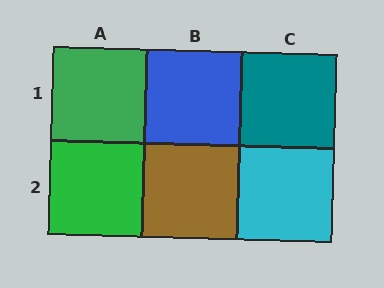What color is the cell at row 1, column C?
Teal.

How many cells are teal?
1 cell is teal.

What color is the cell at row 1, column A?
Green.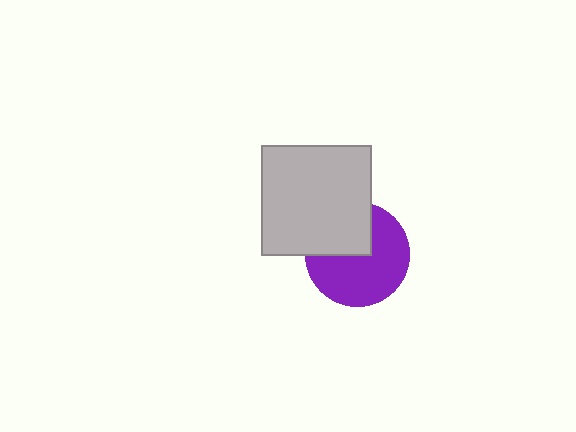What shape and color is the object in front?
The object in front is a light gray square.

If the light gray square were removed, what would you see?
You would see the complete purple circle.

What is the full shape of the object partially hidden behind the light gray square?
The partially hidden object is a purple circle.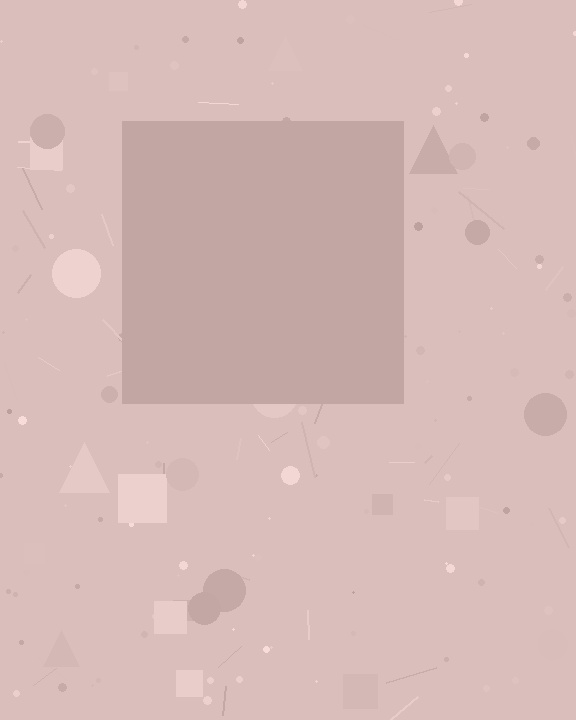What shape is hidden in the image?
A square is hidden in the image.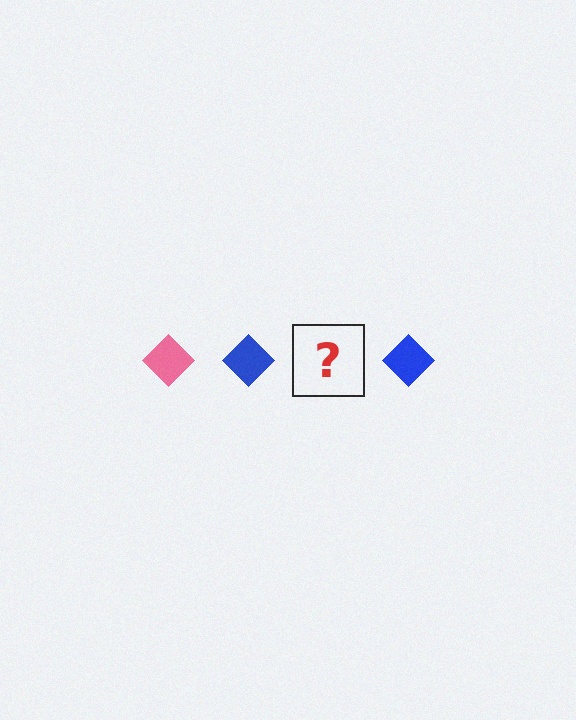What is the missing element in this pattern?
The missing element is a pink diamond.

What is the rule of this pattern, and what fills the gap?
The rule is that the pattern cycles through pink, blue diamonds. The gap should be filled with a pink diamond.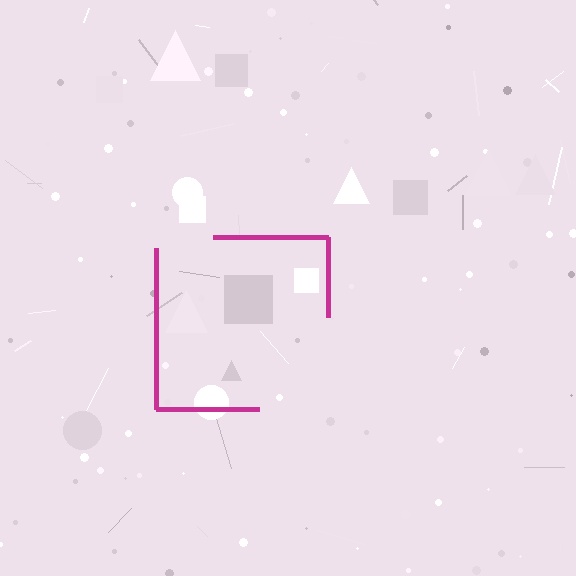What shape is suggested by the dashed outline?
The dashed outline suggests a square.